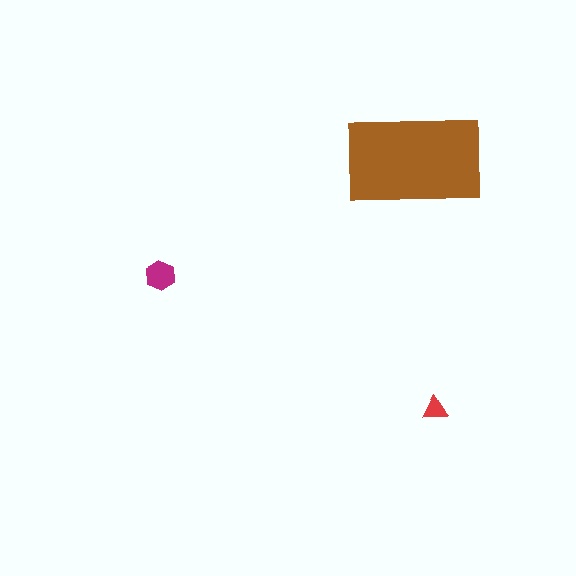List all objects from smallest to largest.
The red triangle, the magenta hexagon, the brown rectangle.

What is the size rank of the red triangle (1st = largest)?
3rd.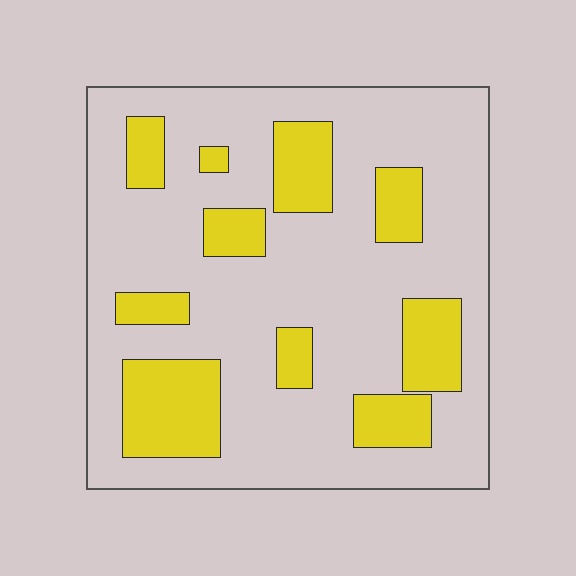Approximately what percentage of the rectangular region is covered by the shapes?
Approximately 25%.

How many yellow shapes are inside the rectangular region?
10.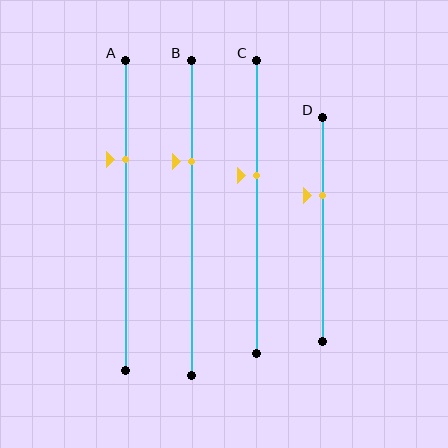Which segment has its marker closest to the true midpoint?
Segment C has its marker closest to the true midpoint.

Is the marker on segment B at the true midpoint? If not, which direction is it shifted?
No, the marker on segment B is shifted upward by about 18% of the segment length.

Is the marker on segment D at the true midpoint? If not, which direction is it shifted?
No, the marker on segment D is shifted upward by about 15% of the segment length.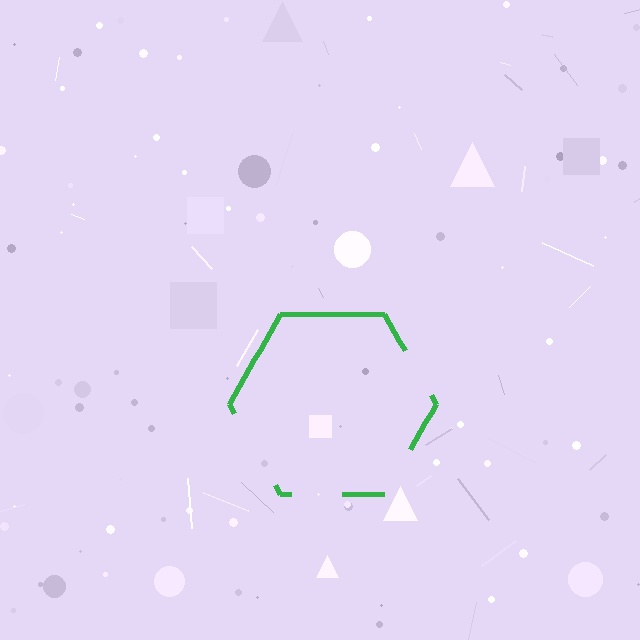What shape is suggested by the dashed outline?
The dashed outline suggests a hexagon.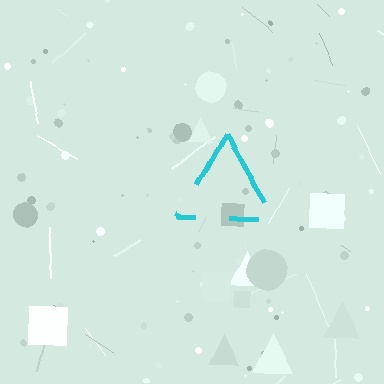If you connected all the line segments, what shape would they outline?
They would outline a triangle.